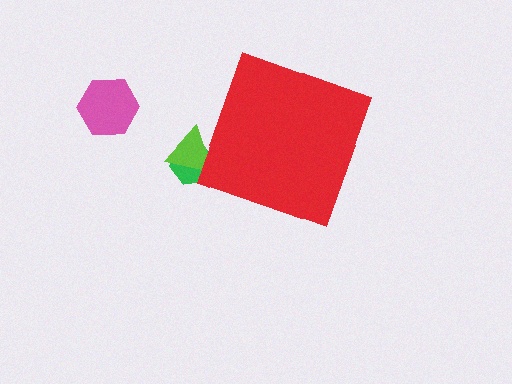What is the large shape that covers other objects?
A red diamond.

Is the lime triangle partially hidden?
Yes, the lime triangle is partially hidden behind the red diamond.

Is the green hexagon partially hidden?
Yes, the green hexagon is partially hidden behind the red diamond.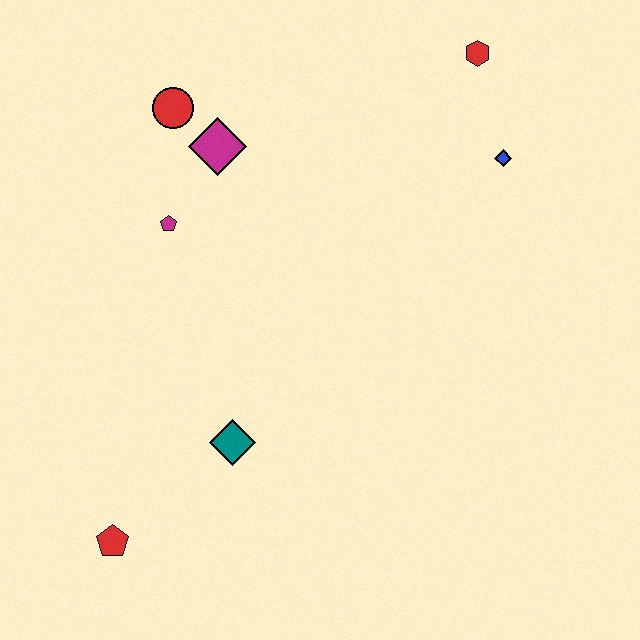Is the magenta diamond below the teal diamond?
No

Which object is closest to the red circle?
The magenta diamond is closest to the red circle.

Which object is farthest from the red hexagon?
The red pentagon is farthest from the red hexagon.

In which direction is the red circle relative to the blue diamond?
The red circle is to the left of the blue diamond.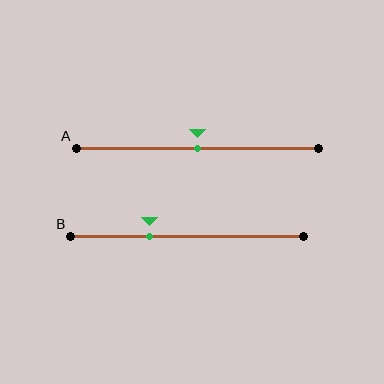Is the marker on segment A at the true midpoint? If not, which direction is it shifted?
Yes, the marker on segment A is at the true midpoint.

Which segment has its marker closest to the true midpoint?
Segment A has its marker closest to the true midpoint.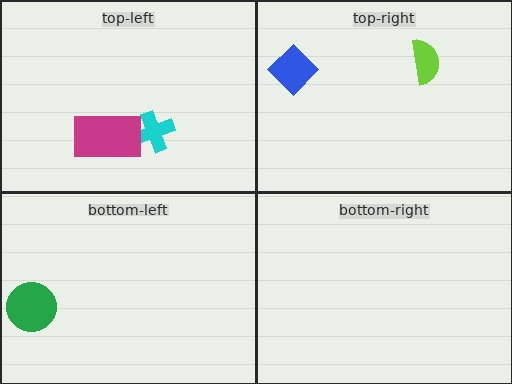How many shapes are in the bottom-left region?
1.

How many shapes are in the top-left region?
2.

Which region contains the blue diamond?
The top-right region.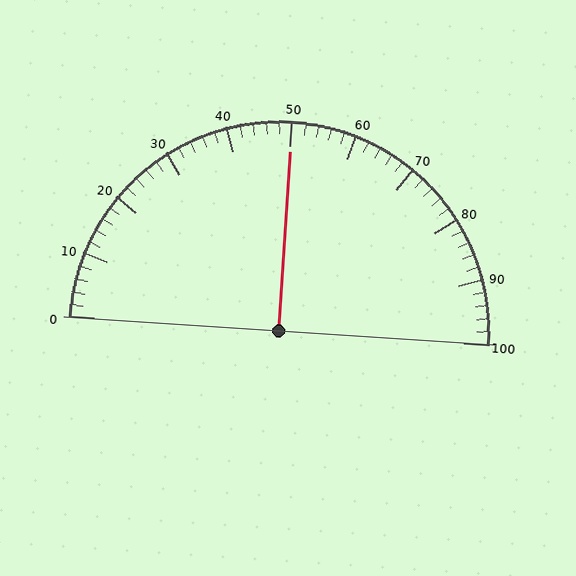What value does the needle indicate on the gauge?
The needle indicates approximately 50.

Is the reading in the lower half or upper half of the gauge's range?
The reading is in the upper half of the range (0 to 100).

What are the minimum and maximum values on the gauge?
The gauge ranges from 0 to 100.